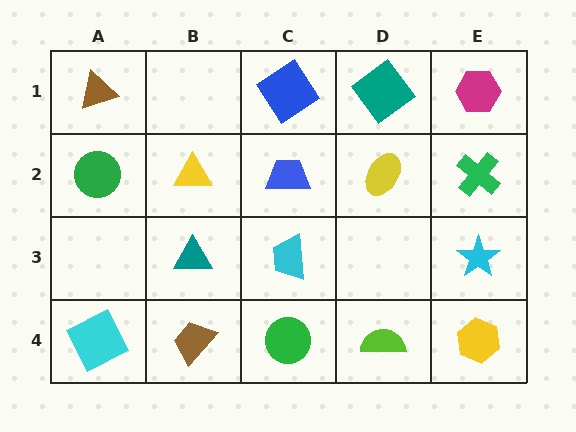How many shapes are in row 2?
5 shapes.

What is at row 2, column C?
A blue trapezoid.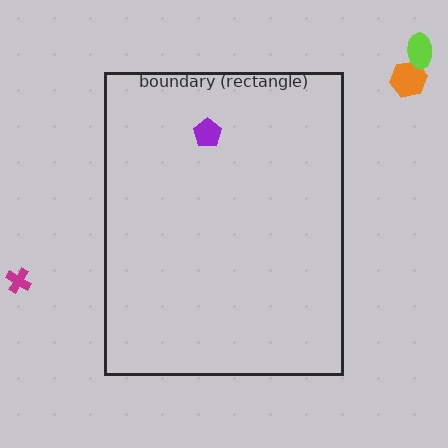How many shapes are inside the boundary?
1 inside, 3 outside.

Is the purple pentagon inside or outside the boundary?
Inside.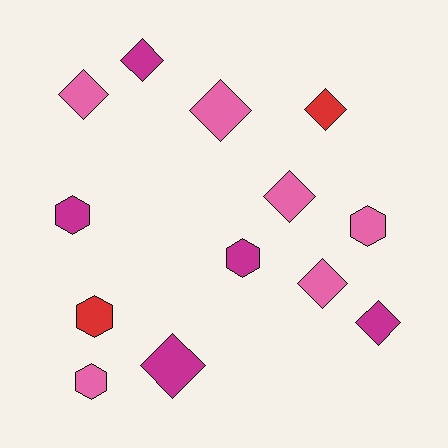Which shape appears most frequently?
Diamond, with 8 objects.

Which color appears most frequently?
Pink, with 6 objects.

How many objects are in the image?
There are 13 objects.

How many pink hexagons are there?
There are 2 pink hexagons.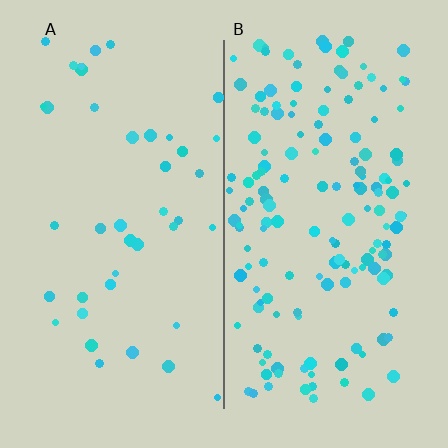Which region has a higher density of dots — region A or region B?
B (the right).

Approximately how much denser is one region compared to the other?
Approximately 3.7× — region B over region A.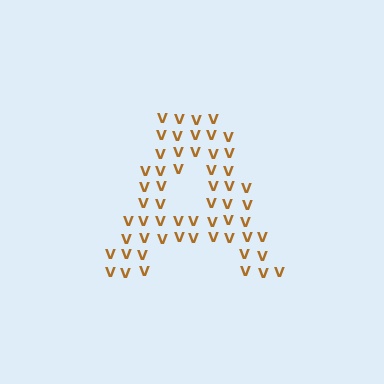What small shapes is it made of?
It is made of small letter V's.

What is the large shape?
The large shape is the letter A.